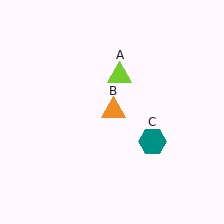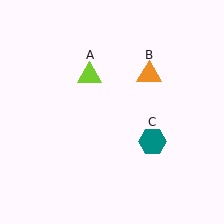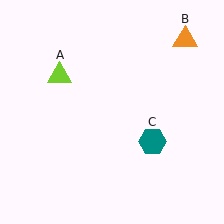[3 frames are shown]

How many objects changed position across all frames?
2 objects changed position: lime triangle (object A), orange triangle (object B).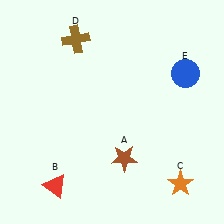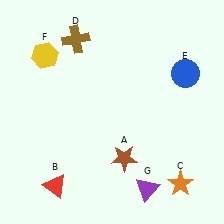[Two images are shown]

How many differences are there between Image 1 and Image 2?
There are 2 differences between the two images.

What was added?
A yellow hexagon (F), a purple triangle (G) were added in Image 2.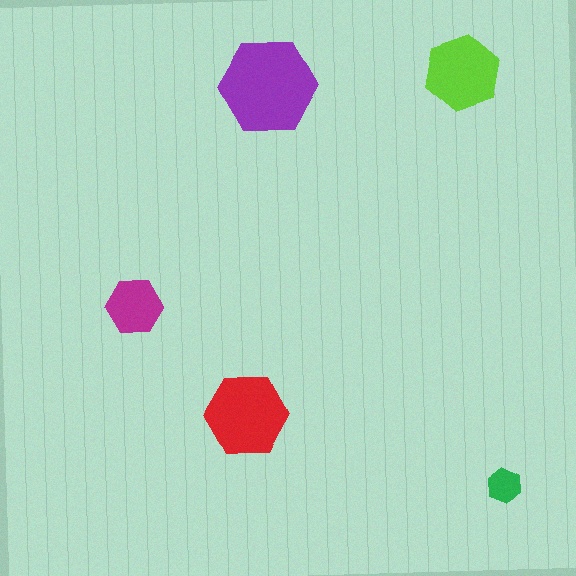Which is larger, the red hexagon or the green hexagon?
The red one.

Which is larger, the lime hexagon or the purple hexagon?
The purple one.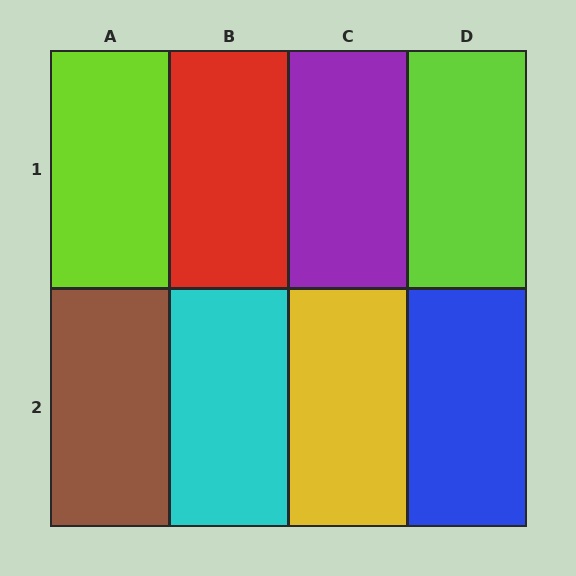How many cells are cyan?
1 cell is cyan.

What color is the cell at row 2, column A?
Brown.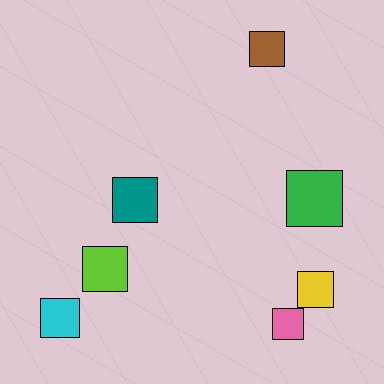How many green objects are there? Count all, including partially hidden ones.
There is 1 green object.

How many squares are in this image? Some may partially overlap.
There are 7 squares.